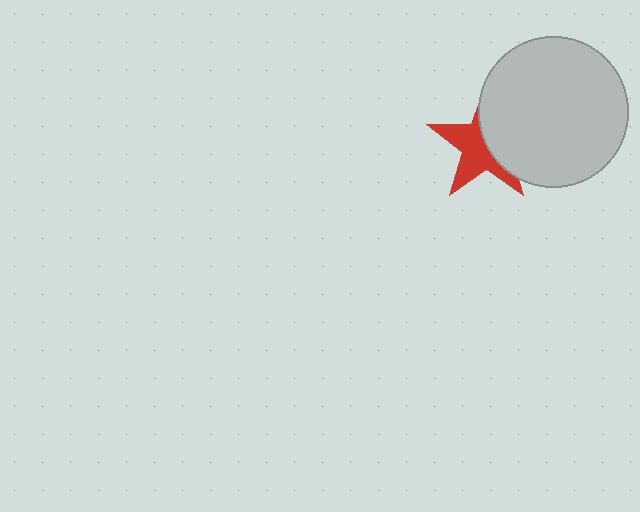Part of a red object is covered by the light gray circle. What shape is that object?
It is a star.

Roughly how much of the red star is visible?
About half of it is visible (roughly 53%).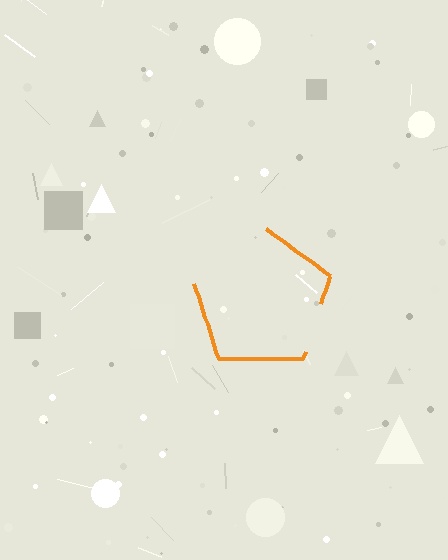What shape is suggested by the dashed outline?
The dashed outline suggests a pentagon.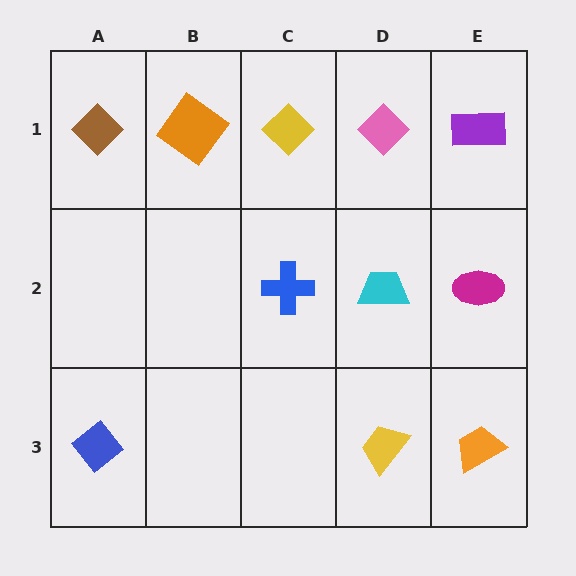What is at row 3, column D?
A yellow trapezoid.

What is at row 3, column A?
A blue diamond.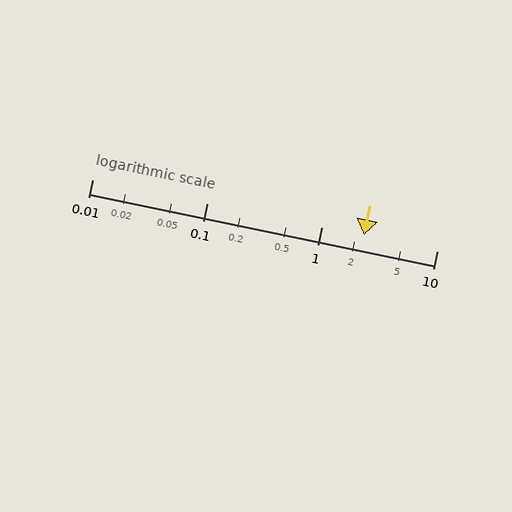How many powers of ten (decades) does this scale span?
The scale spans 3 decades, from 0.01 to 10.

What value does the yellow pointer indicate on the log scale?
The pointer indicates approximately 2.3.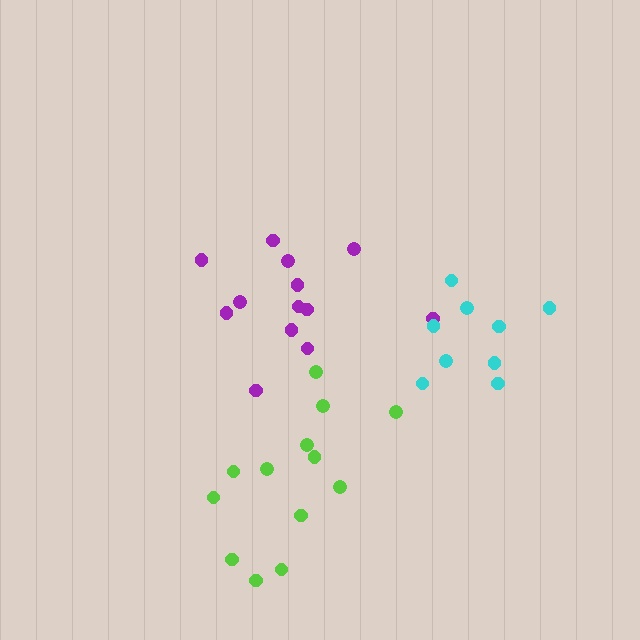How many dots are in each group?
Group 1: 13 dots, Group 2: 13 dots, Group 3: 9 dots (35 total).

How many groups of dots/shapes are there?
There are 3 groups.